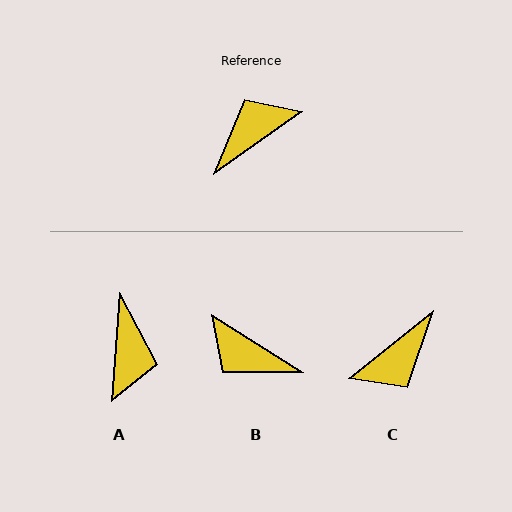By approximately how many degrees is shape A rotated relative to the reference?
Approximately 130 degrees clockwise.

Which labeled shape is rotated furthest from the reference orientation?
C, about 177 degrees away.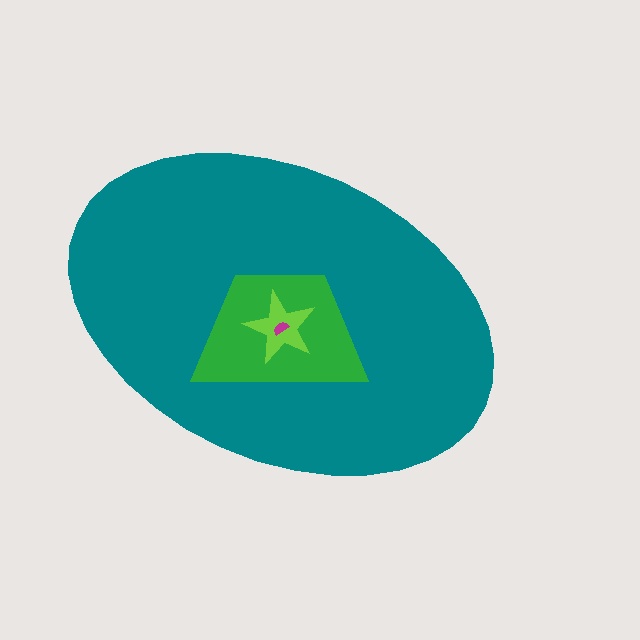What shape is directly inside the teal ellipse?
The green trapezoid.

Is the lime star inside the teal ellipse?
Yes.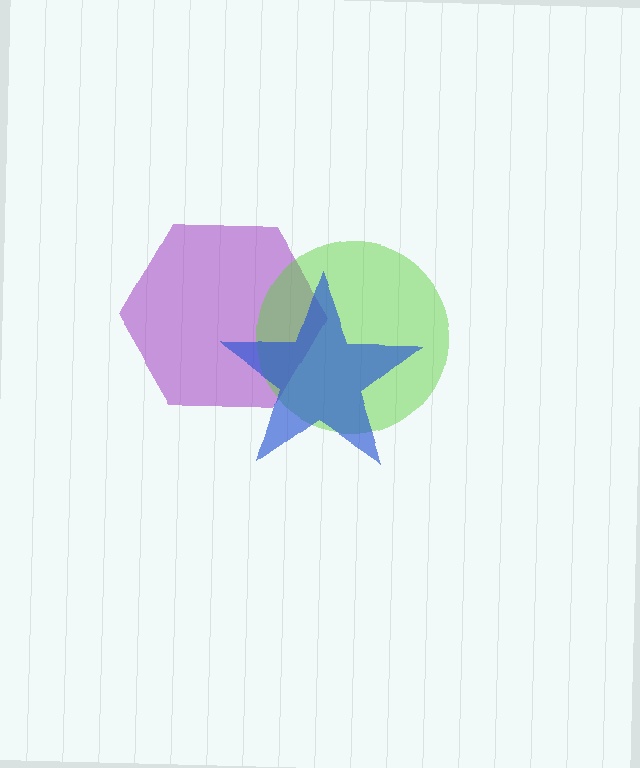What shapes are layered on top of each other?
The layered shapes are: a purple hexagon, a lime circle, a blue star.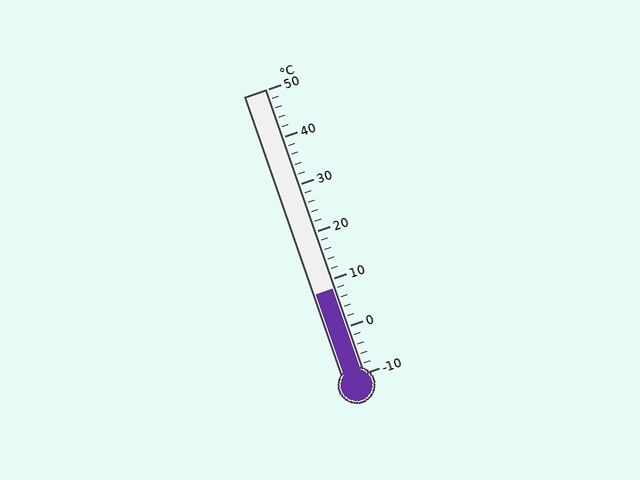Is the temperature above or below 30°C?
The temperature is below 30°C.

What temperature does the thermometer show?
The thermometer shows approximately 8°C.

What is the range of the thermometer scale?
The thermometer scale ranges from -10°C to 50°C.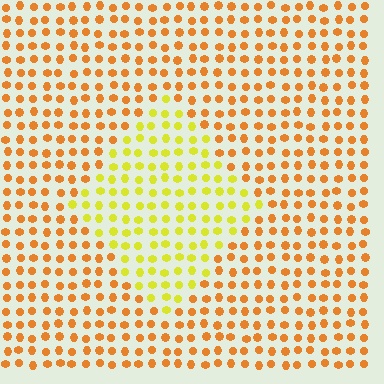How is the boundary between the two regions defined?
The boundary is defined purely by a slight shift in hue (about 37 degrees). Spacing, size, and orientation are identical on both sides.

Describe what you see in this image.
The image is filled with small orange elements in a uniform arrangement. A diamond-shaped region is visible where the elements are tinted to a slightly different hue, forming a subtle color boundary.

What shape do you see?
I see a diamond.